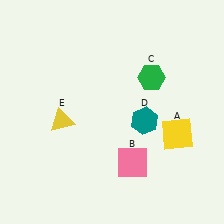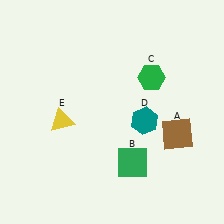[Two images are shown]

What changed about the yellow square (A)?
In Image 1, A is yellow. In Image 2, it changed to brown.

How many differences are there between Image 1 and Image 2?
There are 2 differences between the two images.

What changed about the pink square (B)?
In Image 1, B is pink. In Image 2, it changed to green.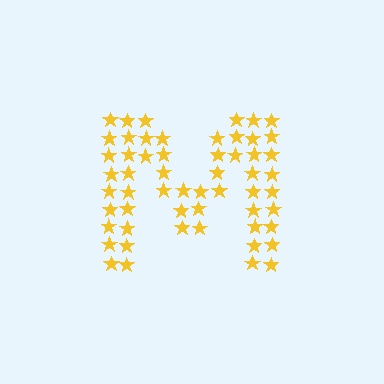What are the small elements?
The small elements are stars.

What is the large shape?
The large shape is the letter M.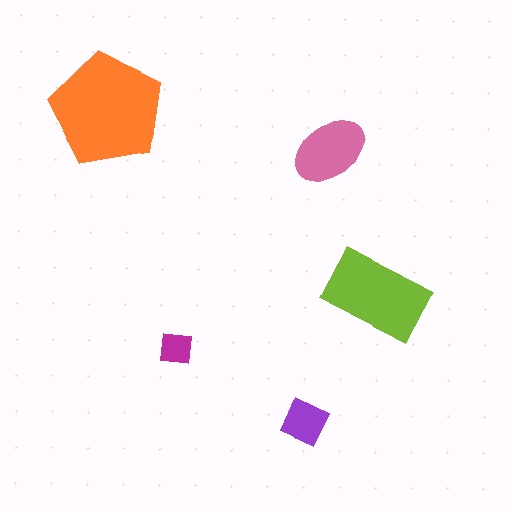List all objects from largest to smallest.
The orange pentagon, the lime rectangle, the pink ellipse, the purple square, the magenta square.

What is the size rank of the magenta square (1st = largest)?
5th.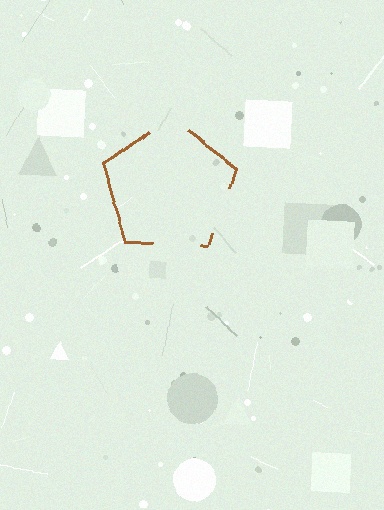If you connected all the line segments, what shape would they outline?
They would outline a pentagon.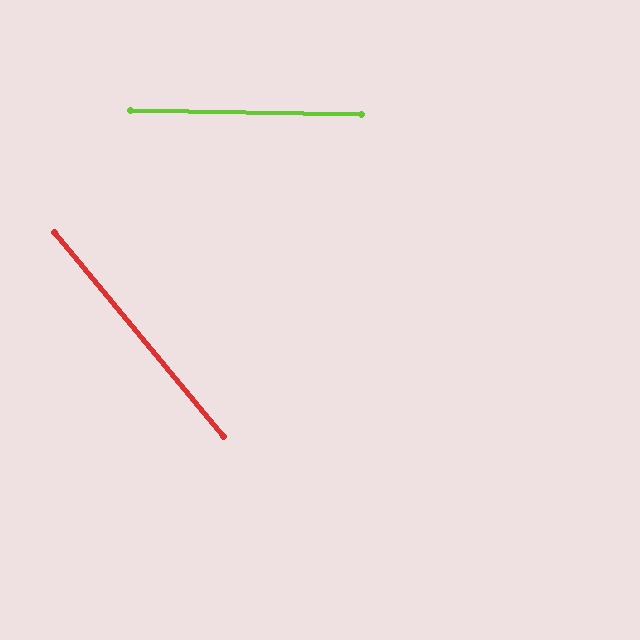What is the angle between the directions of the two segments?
Approximately 49 degrees.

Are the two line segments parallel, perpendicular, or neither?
Neither parallel nor perpendicular — they differ by about 49°.